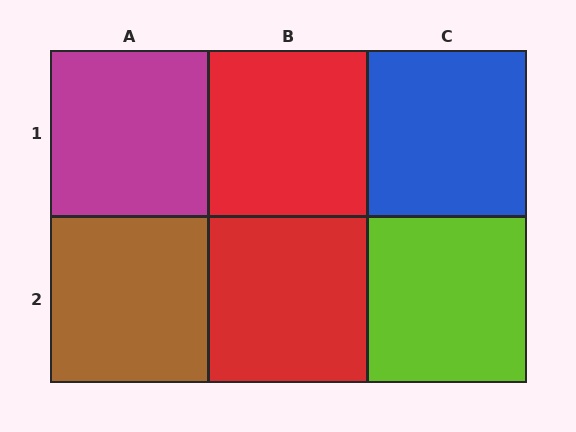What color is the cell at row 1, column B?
Red.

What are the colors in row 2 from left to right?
Brown, red, lime.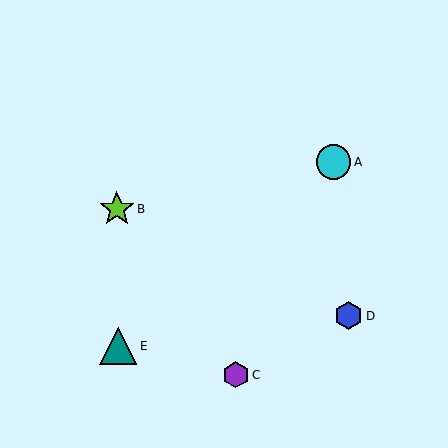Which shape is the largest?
The teal triangle (labeled E) is the largest.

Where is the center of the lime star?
The center of the lime star is at (117, 209).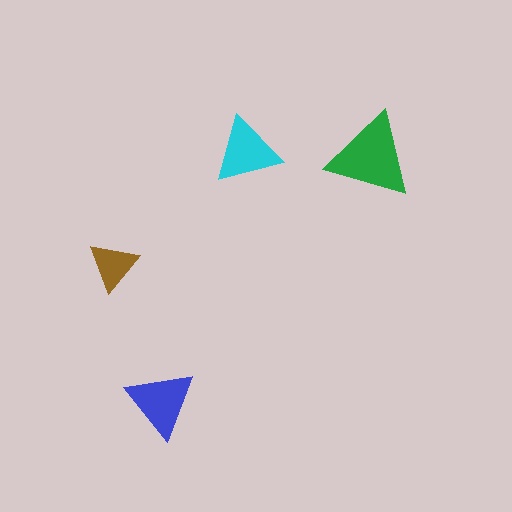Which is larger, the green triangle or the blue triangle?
The green one.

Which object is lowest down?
The blue triangle is bottommost.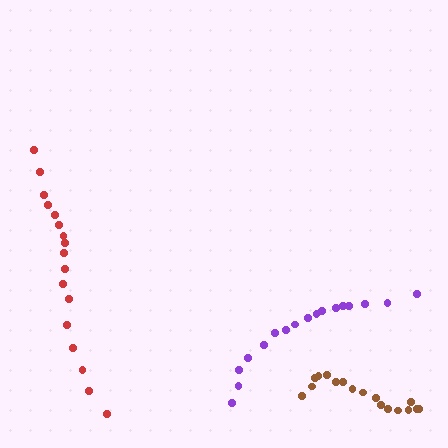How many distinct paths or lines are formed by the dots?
There are 3 distinct paths.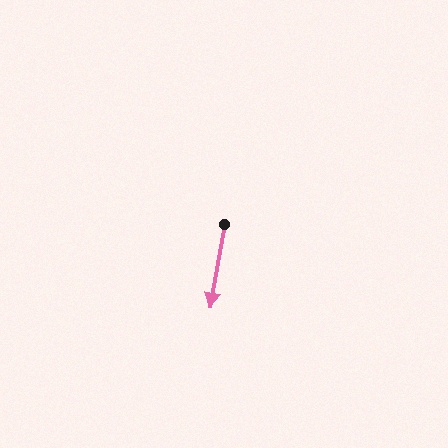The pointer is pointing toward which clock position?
Roughly 6 o'clock.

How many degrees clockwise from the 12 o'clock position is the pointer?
Approximately 190 degrees.